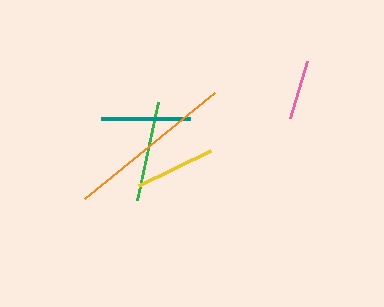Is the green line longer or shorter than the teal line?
The green line is longer than the teal line.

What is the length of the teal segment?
The teal segment is approximately 89 pixels long.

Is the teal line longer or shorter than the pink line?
The teal line is longer than the pink line.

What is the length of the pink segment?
The pink segment is approximately 60 pixels long.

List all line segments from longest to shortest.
From longest to shortest: orange, green, teal, yellow, pink.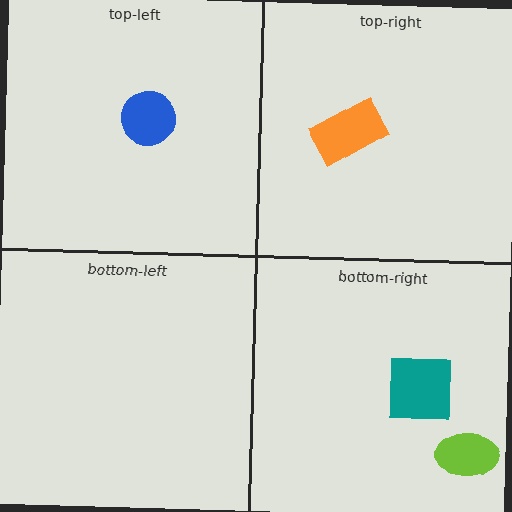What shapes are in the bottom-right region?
The teal square, the lime ellipse.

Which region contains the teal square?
The bottom-right region.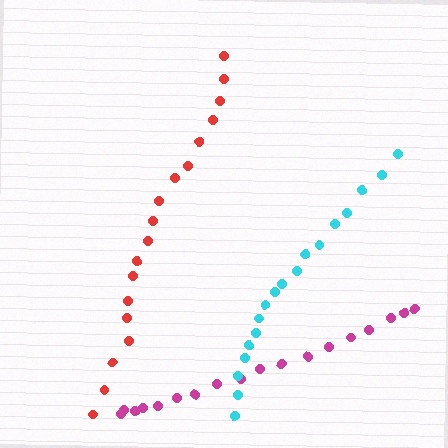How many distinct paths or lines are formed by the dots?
There are 3 distinct paths.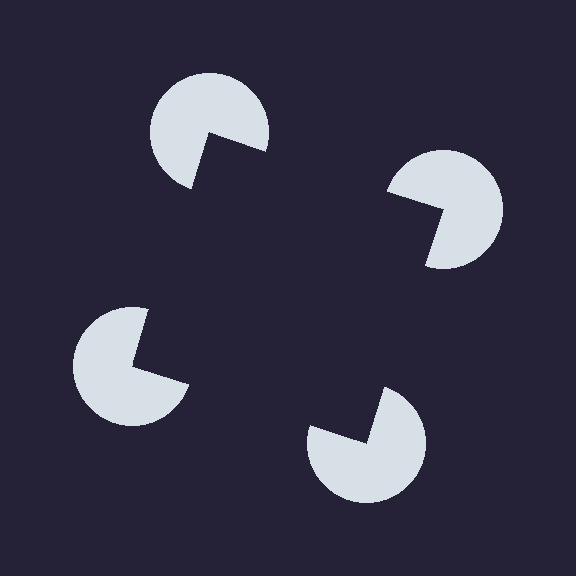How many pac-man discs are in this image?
There are 4 — one at each vertex of the illusory square.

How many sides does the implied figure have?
4 sides.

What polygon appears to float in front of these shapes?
An illusory square — its edges are inferred from the aligned wedge cuts in the pac-man discs, not physically drawn.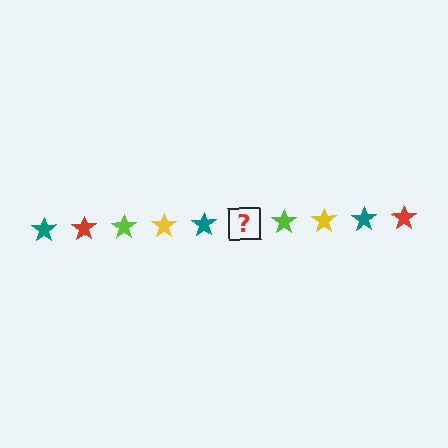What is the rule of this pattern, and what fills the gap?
The rule is that the pattern cycles through teal, red, lime, yellow stars. The gap should be filled with a red star.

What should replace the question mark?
The question mark should be replaced with a red star.